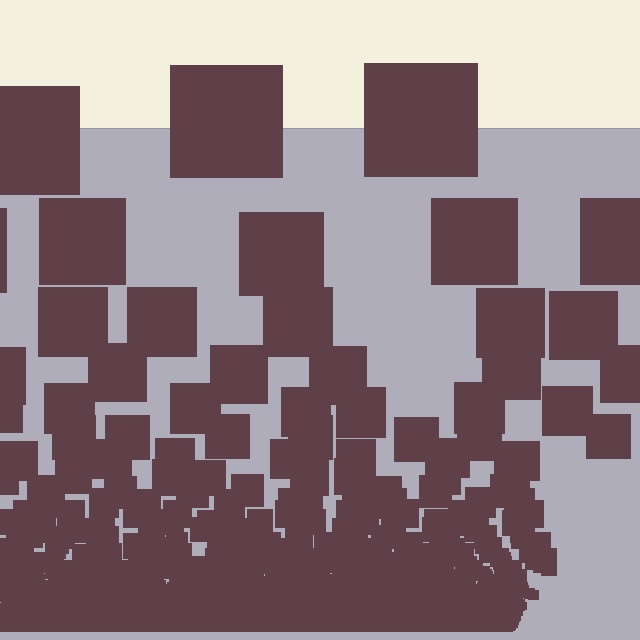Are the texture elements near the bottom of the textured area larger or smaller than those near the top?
Smaller. The gradient is inverted — elements near the bottom are smaller and denser.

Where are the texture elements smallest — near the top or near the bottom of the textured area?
Near the bottom.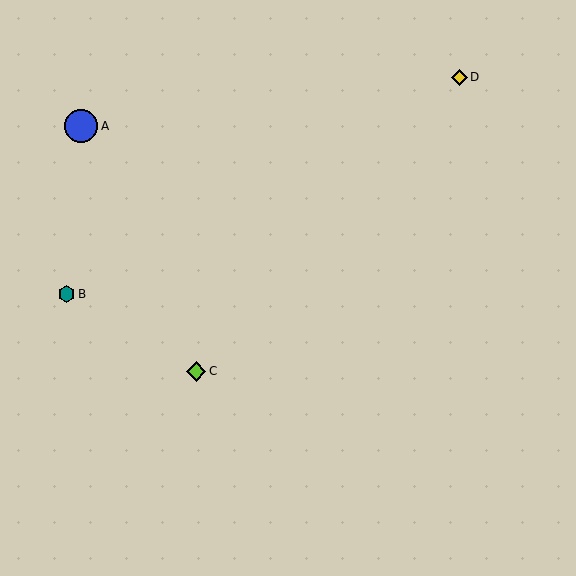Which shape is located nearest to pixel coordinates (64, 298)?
The teal hexagon (labeled B) at (67, 294) is nearest to that location.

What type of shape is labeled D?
Shape D is a yellow diamond.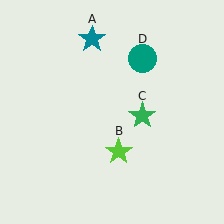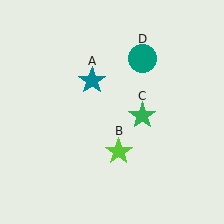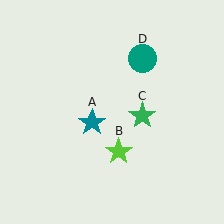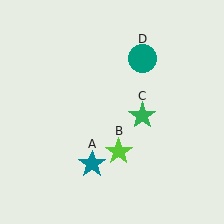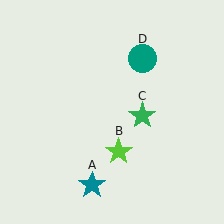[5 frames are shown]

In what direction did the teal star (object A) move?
The teal star (object A) moved down.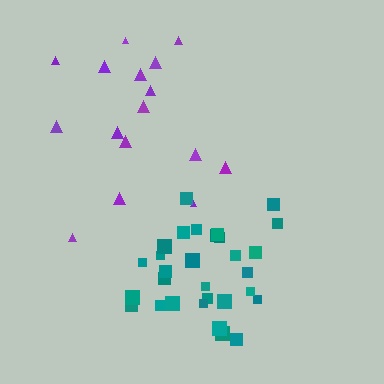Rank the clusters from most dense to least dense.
teal, purple.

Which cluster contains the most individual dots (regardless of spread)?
Teal (30).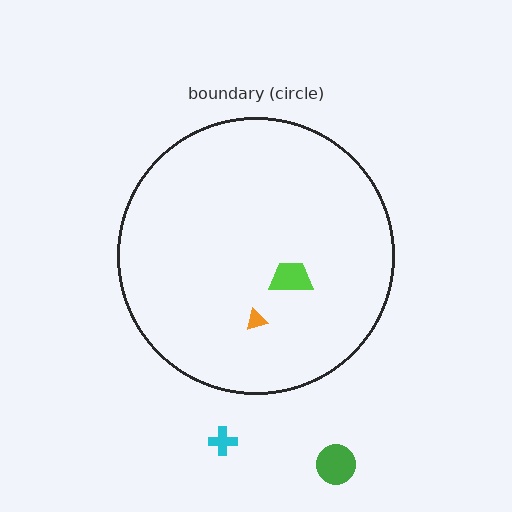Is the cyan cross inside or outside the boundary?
Outside.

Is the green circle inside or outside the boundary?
Outside.